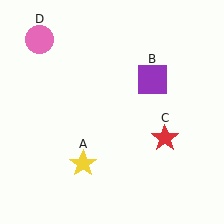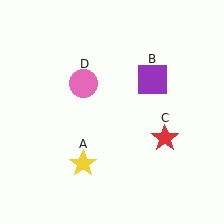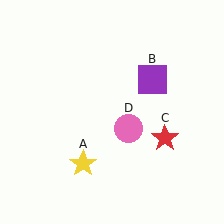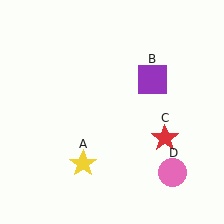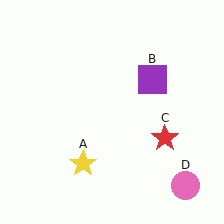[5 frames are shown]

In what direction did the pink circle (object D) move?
The pink circle (object D) moved down and to the right.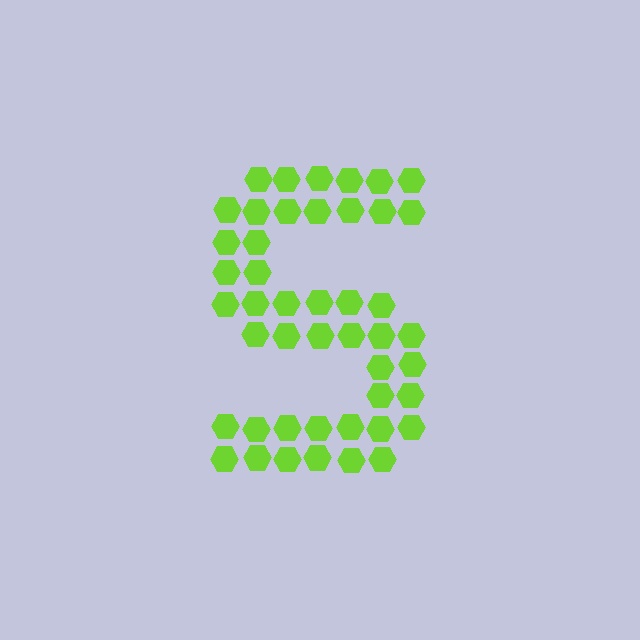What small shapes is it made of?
It is made of small hexagons.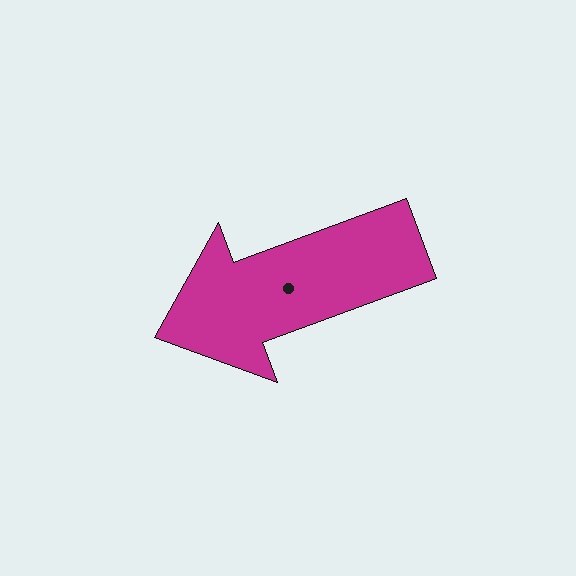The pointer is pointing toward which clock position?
Roughly 8 o'clock.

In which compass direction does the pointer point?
West.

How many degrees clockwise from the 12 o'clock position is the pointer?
Approximately 250 degrees.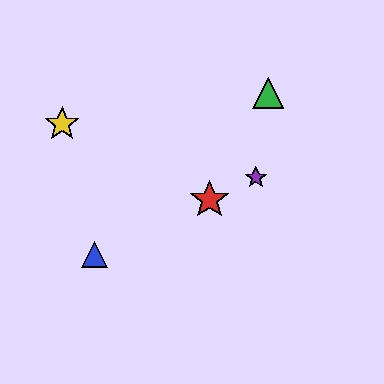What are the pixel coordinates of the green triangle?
The green triangle is at (268, 93).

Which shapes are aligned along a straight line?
The red star, the blue triangle, the purple star are aligned along a straight line.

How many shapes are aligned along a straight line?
3 shapes (the red star, the blue triangle, the purple star) are aligned along a straight line.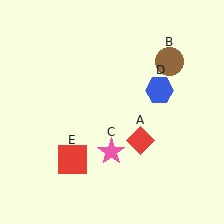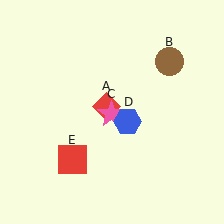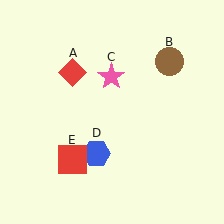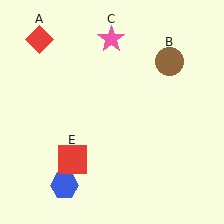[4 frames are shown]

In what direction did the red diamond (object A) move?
The red diamond (object A) moved up and to the left.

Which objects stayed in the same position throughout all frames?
Brown circle (object B) and red square (object E) remained stationary.